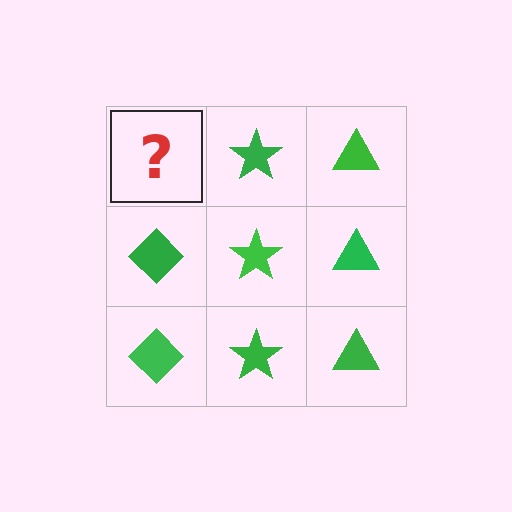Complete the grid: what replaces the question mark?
The question mark should be replaced with a green diamond.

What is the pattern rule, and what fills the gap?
The rule is that each column has a consistent shape. The gap should be filled with a green diamond.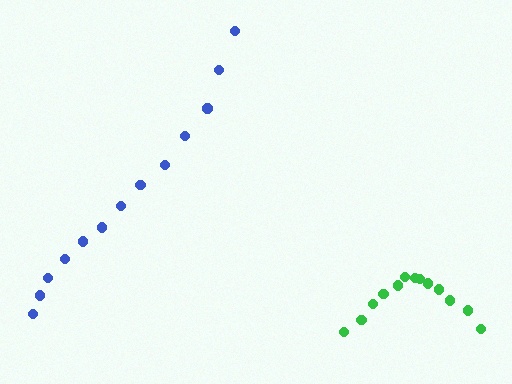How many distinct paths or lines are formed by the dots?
There are 2 distinct paths.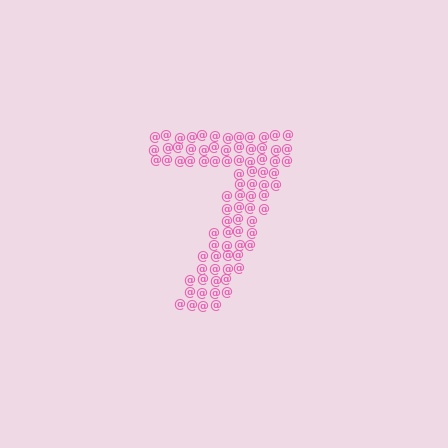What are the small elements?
The small elements are at signs.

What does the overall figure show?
The overall figure shows the digit 7.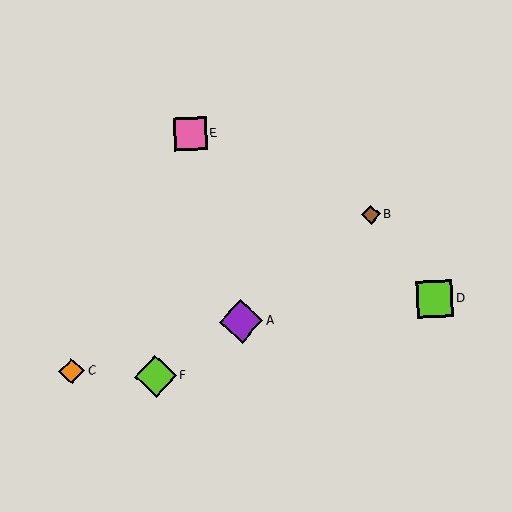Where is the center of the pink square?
The center of the pink square is at (190, 134).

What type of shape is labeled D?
Shape D is a lime square.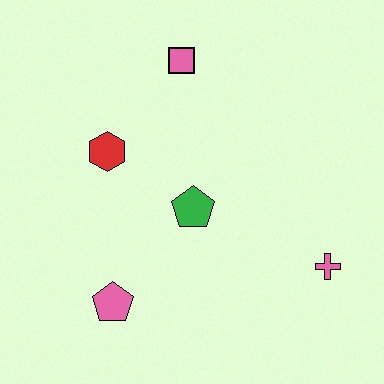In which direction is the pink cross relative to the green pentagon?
The pink cross is to the right of the green pentagon.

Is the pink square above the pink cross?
Yes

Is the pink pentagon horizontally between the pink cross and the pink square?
No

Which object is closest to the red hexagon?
The green pentagon is closest to the red hexagon.